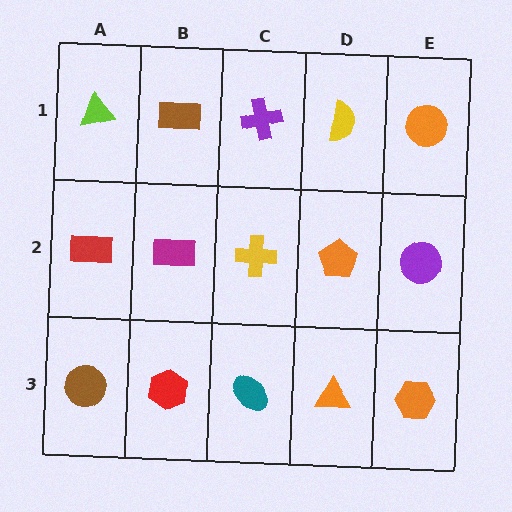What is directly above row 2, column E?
An orange circle.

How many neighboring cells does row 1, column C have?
3.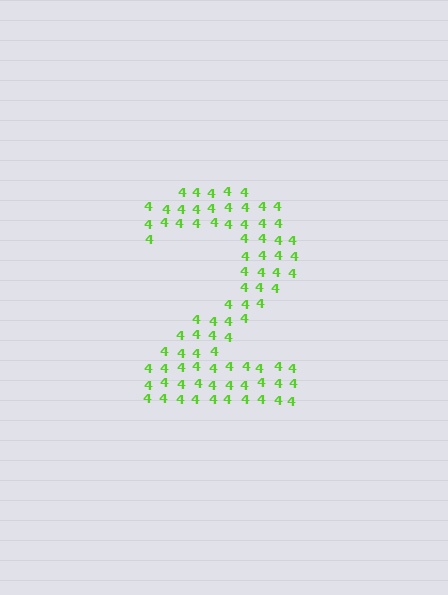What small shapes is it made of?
It is made of small digit 4's.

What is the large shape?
The large shape is the digit 2.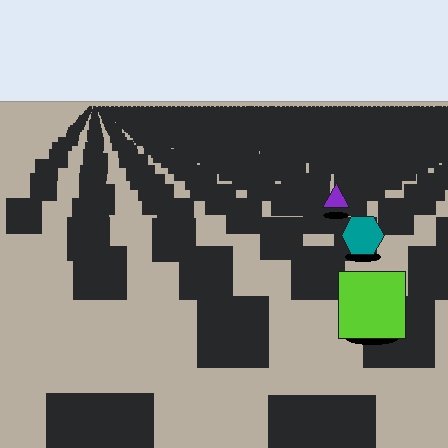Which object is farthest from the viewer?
The purple triangle is farthest from the viewer. It appears smaller and the ground texture around it is denser.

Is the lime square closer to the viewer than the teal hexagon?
Yes. The lime square is closer — you can tell from the texture gradient: the ground texture is coarser near it.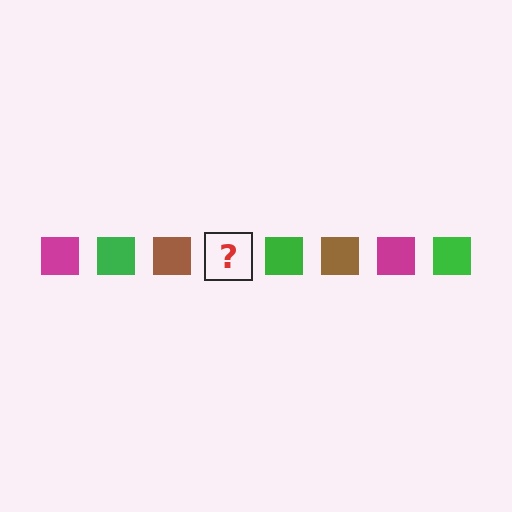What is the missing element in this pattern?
The missing element is a magenta square.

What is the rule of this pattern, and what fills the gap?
The rule is that the pattern cycles through magenta, green, brown squares. The gap should be filled with a magenta square.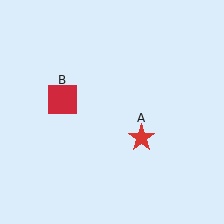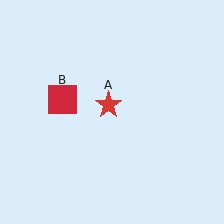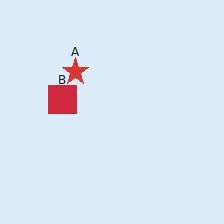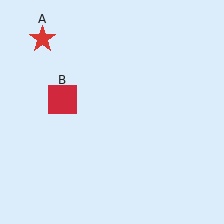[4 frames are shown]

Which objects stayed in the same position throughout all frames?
Red square (object B) remained stationary.